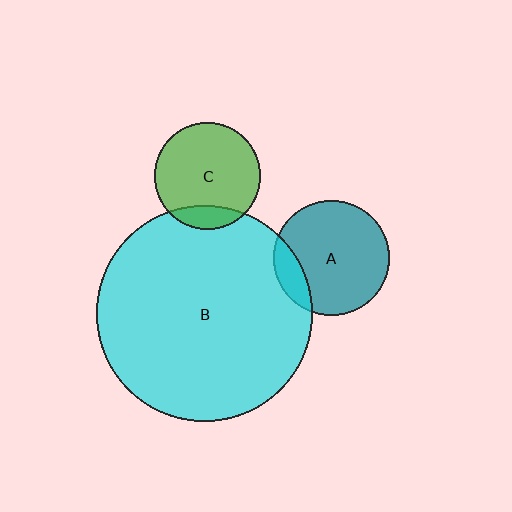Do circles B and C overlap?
Yes.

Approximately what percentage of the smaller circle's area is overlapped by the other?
Approximately 15%.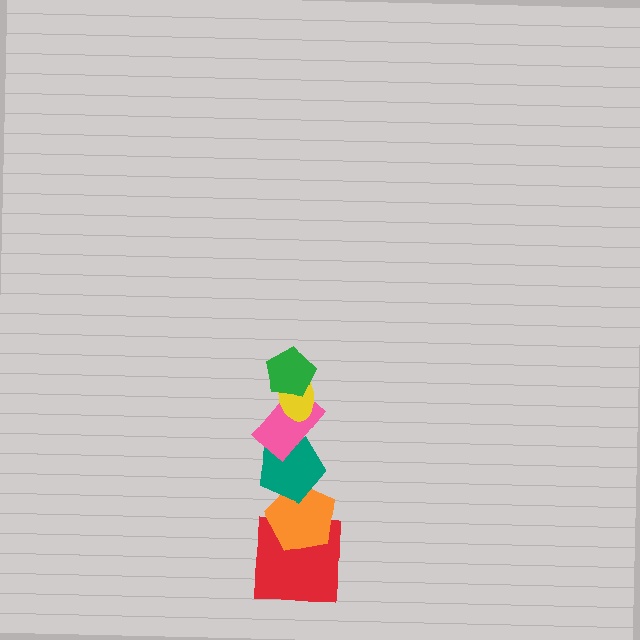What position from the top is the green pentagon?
The green pentagon is 1st from the top.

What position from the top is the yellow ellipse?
The yellow ellipse is 2nd from the top.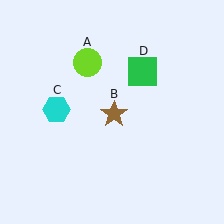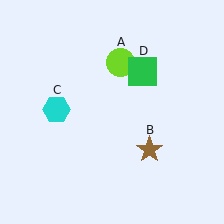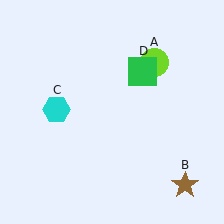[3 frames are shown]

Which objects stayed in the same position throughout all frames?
Cyan hexagon (object C) and green square (object D) remained stationary.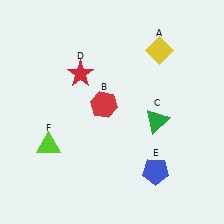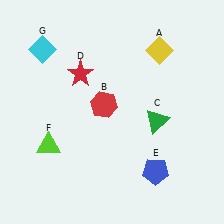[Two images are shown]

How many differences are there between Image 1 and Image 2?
There is 1 difference between the two images.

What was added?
A cyan diamond (G) was added in Image 2.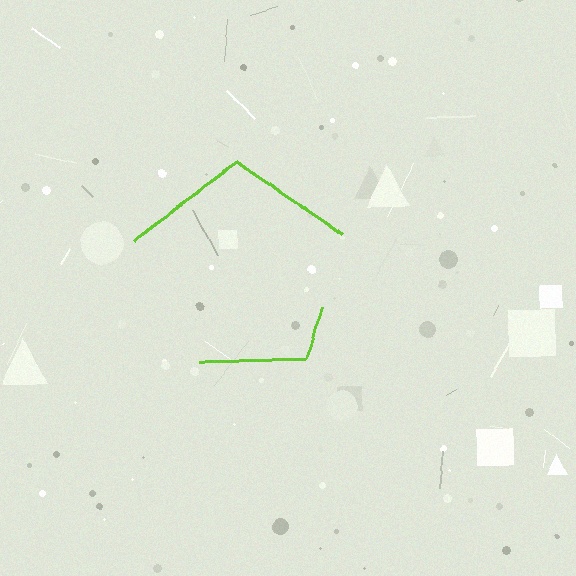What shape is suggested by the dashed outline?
The dashed outline suggests a pentagon.